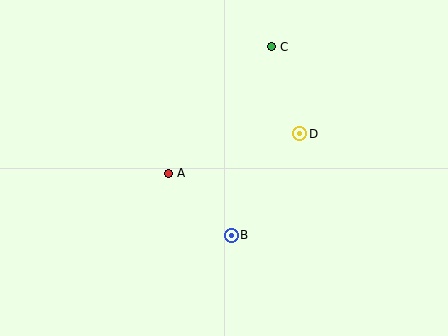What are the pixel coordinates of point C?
Point C is at (271, 47).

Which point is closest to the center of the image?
Point A at (168, 173) is closest to the center.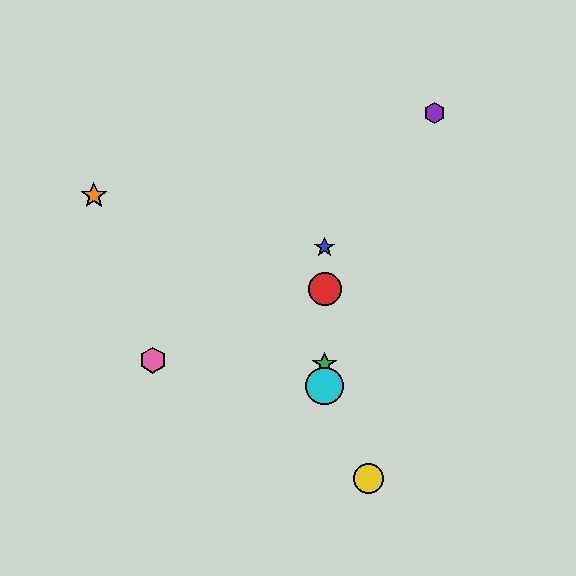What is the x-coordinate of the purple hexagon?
The purple hexagon is at x≈435.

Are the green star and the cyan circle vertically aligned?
Yes, both are at x≈325.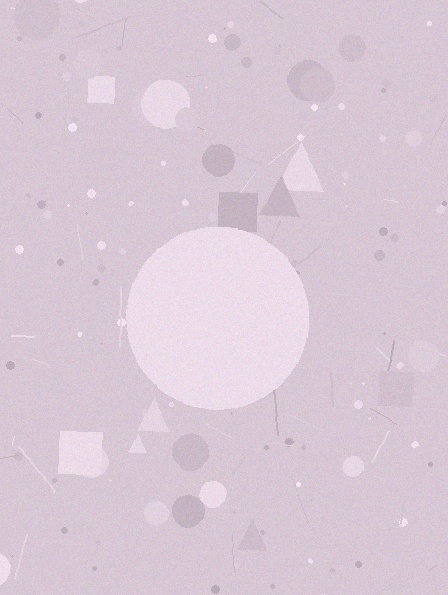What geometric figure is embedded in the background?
A circle is embedded in the background.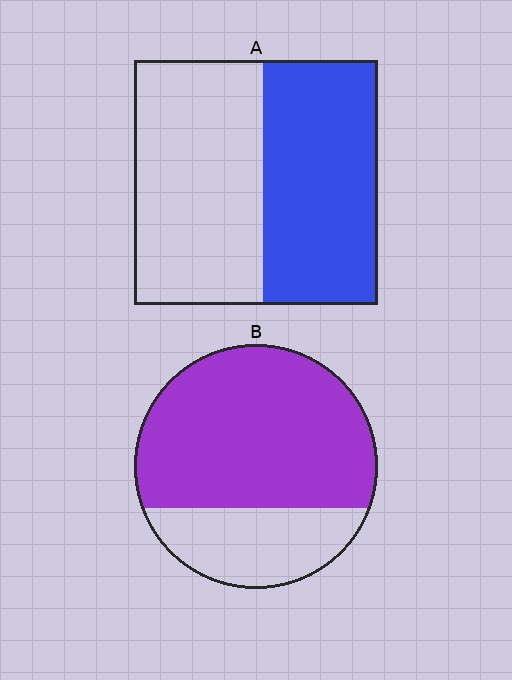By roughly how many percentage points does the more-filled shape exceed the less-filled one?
By roughly 25 percentage points (B over A).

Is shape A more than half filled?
Roughly half.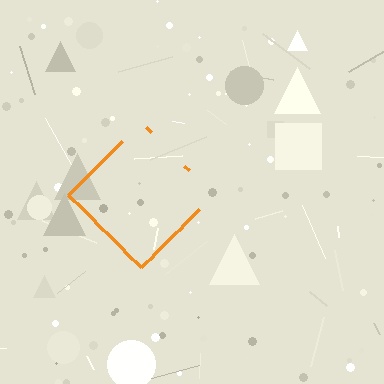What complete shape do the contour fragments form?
The contour fragments form a diamond.